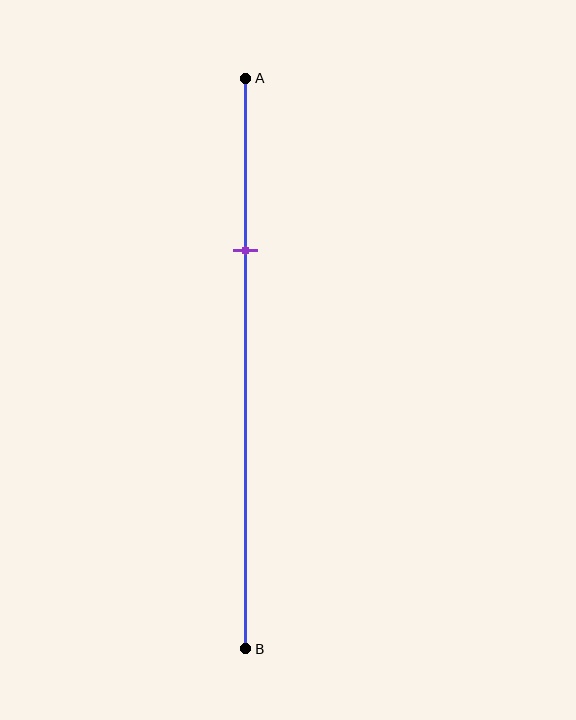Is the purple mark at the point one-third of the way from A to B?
No, the mark is at about 30% from A, not at the 33% one-third point.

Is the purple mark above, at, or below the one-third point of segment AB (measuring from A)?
The purple mark is above the one-third point of segment AB.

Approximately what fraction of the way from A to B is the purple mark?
The purple mark is approximately 30% of the way from A to B.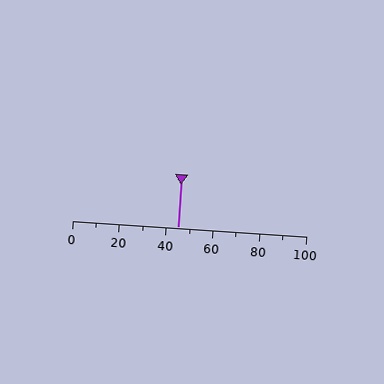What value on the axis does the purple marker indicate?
The marker indicates approximately 45.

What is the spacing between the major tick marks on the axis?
The major ticks are spaced 20 apart.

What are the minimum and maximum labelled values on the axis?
The axis runs from 0 to 100.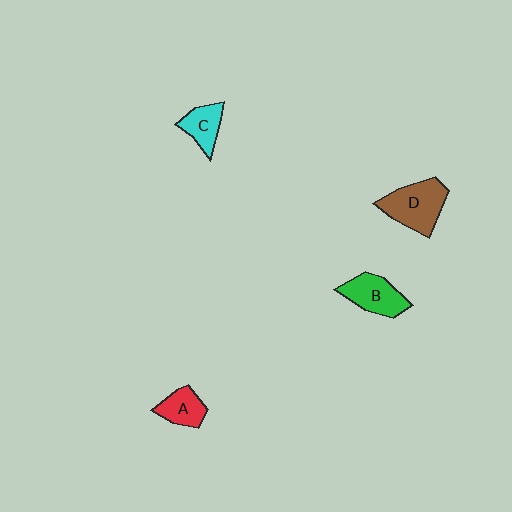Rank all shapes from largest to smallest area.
From largest to smallest: D (brown), B (green), C (cyan), A (red).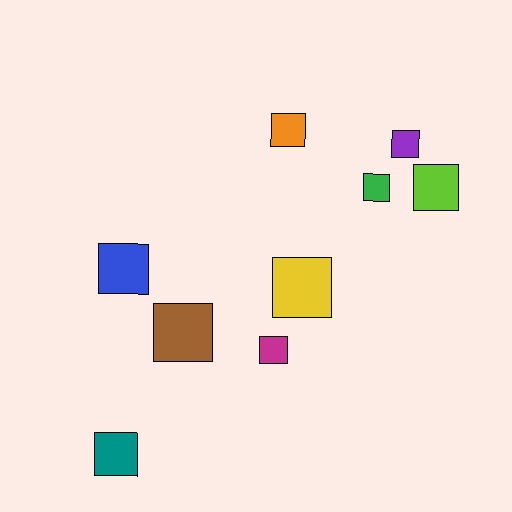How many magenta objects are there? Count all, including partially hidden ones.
There is 1 magenta object.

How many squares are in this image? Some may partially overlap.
There are 9 squares.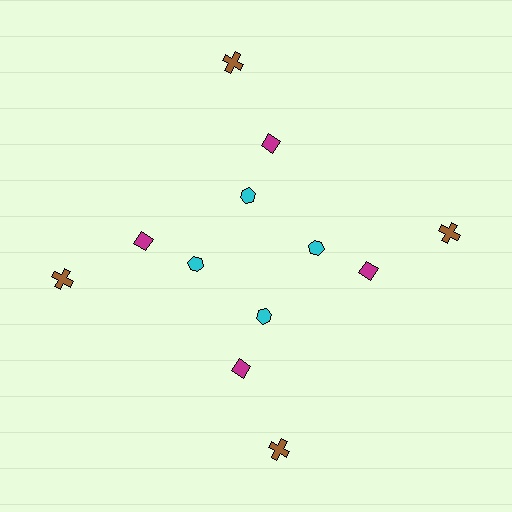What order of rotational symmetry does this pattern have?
This pattern has 4-fold rotational symmetry.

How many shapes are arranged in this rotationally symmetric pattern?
There are 12 shapes, arranged in 4 groups of 3.